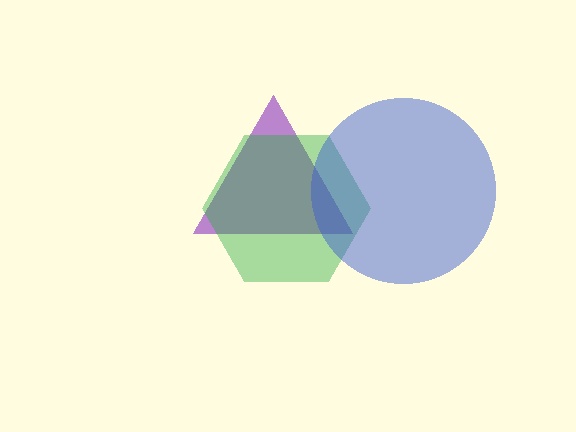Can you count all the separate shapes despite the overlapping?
Yes, there are 3 separate shapes.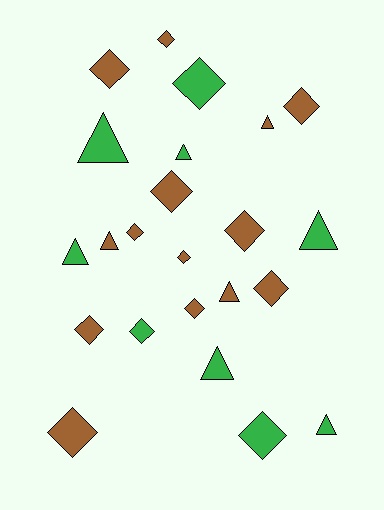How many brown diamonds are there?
There are 11 brown diamonds.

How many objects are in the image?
There are 23 objects.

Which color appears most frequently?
Brown, with 14 objects.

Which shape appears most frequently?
Diamond, with 14 objects.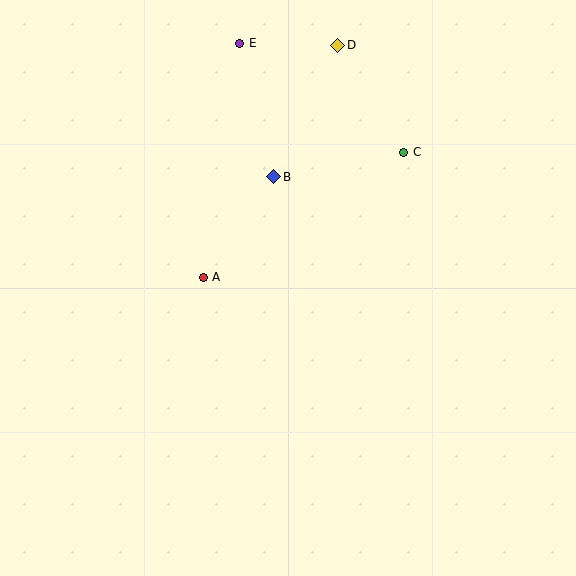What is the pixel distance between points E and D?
The distance between E and D is 98 pixels.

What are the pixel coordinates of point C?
Point C is at (404, 152).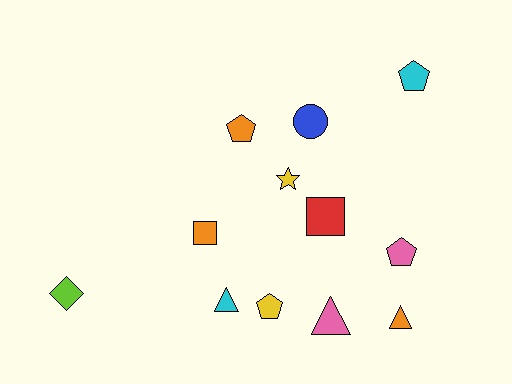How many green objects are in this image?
There are no green objects.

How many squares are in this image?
There are 2 squares.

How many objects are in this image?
There are 12 objects.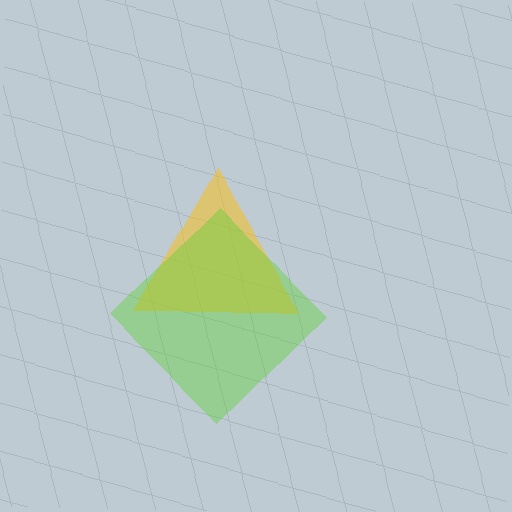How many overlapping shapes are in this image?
There are 2 overlapping shapes in the image.